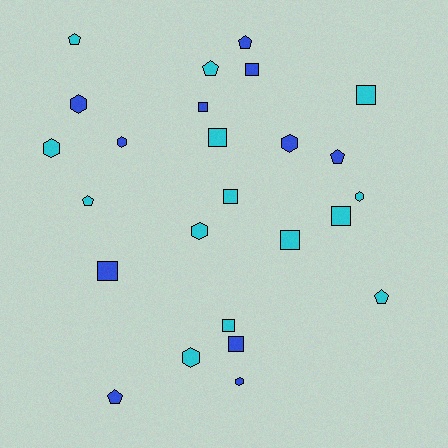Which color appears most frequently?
Cyan, with 14 objects.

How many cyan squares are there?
There are 6 cyan squares.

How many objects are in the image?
There are 25 objects.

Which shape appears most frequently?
Square, with 10 objects.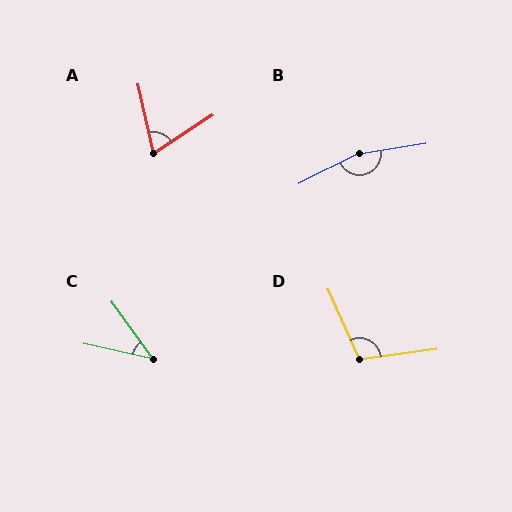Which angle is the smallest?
C, at approximately 42 degrees.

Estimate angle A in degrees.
Approximately 70 degrees.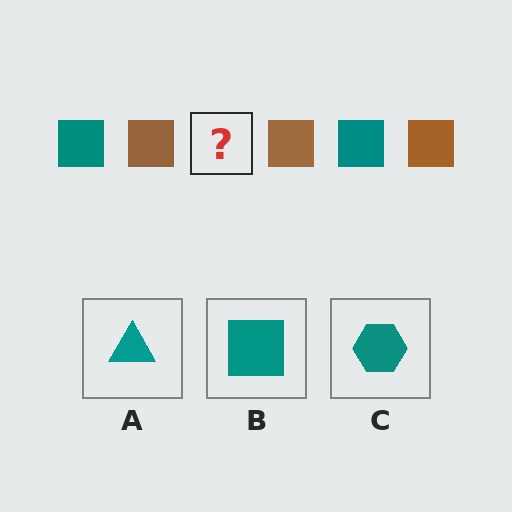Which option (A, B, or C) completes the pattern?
B.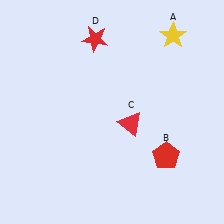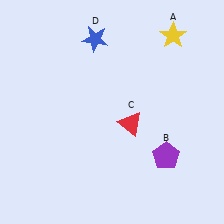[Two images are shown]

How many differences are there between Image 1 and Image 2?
There are 2 differences between the two images.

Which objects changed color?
B changed from red to purple. D changed from red to blue.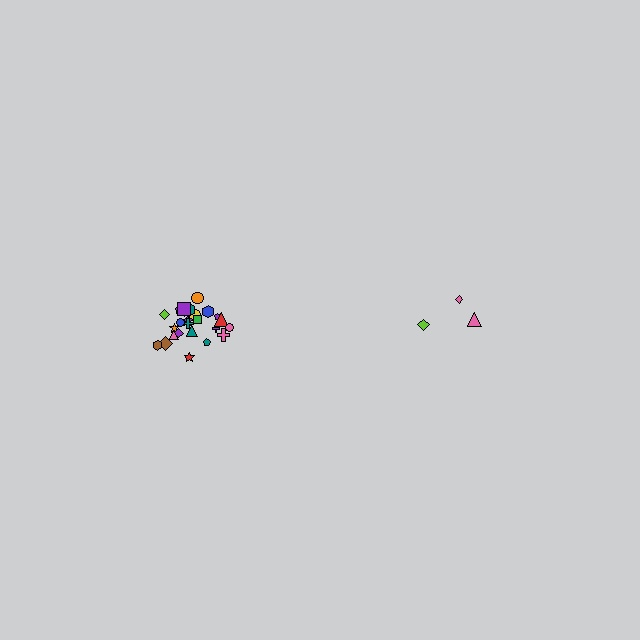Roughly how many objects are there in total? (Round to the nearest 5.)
Roughly 30 objects in total.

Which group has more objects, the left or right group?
The left group.